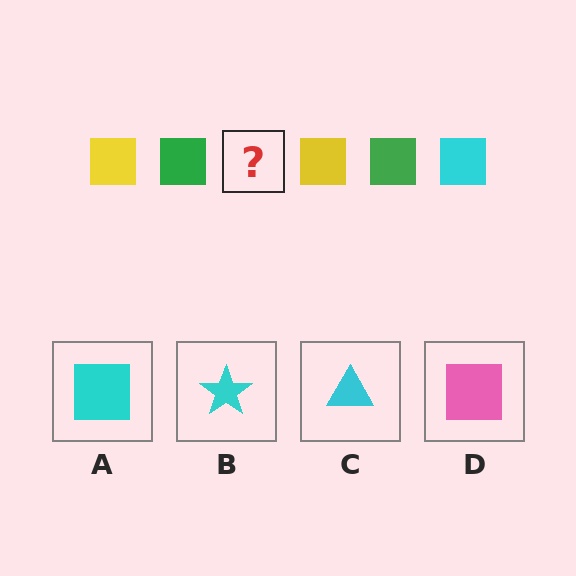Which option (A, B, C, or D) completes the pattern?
A.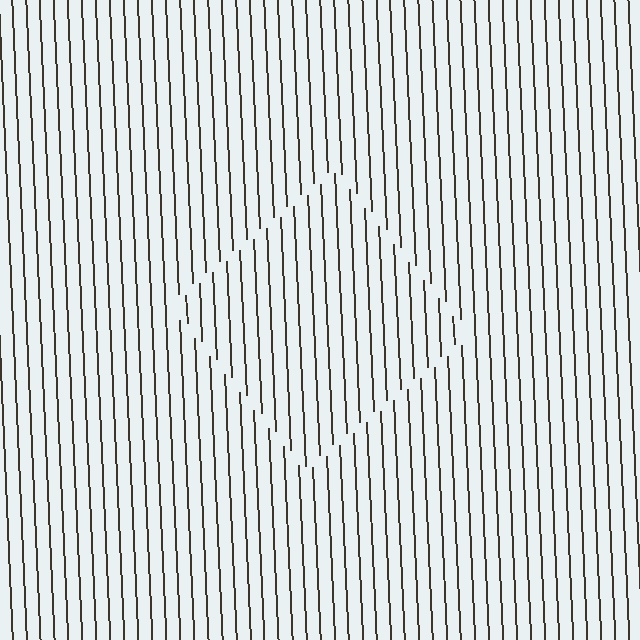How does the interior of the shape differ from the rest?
The interior of the shape contains the same grating, shifted by half a period — the contour is defined by the phase discontinuity where line-ends from the inner and outer gratings abut.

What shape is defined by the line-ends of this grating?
An illusory square. The interior of the shape contains the same grating, shifted by half a period — the contour is defined by the phase discontinuity where line-ends from the inner and outer gratings abut.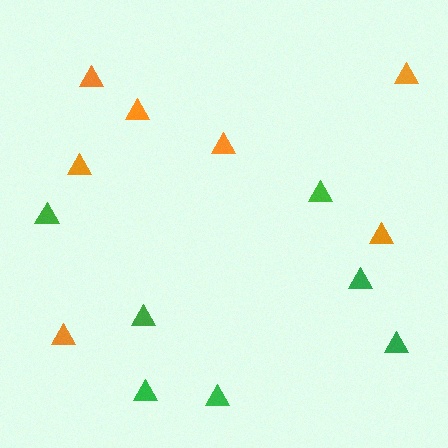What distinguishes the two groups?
There are 2 groups: one group of green triangles (7) and one group of orange triangles (7).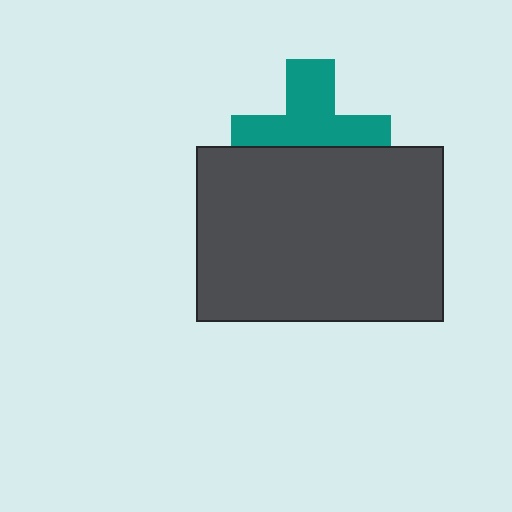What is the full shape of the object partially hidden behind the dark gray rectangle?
The partially hidden object is a teal cross.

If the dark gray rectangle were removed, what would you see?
You would see the complete teal cross.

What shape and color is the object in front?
The object in front is a dark gray rectangle.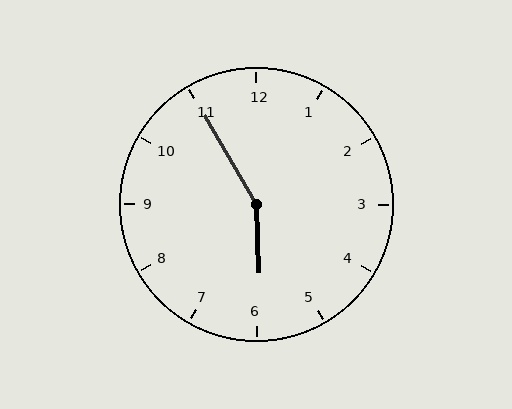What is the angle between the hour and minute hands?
Approximately 152 degrees.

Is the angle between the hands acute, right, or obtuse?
It is obtuse.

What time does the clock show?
5:55.